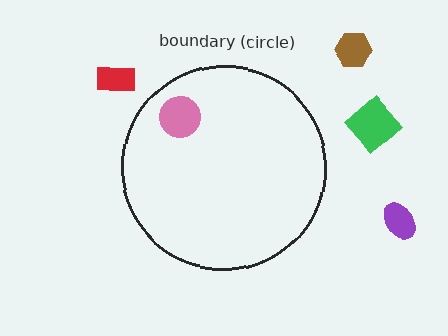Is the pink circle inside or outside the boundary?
Inside.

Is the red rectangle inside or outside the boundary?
Outside.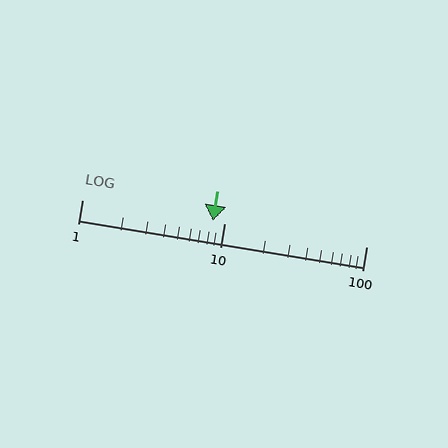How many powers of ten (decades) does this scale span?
The scale spans 2 decades, from 1 to 100.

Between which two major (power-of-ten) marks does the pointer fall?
The pointer is between 1 and 10.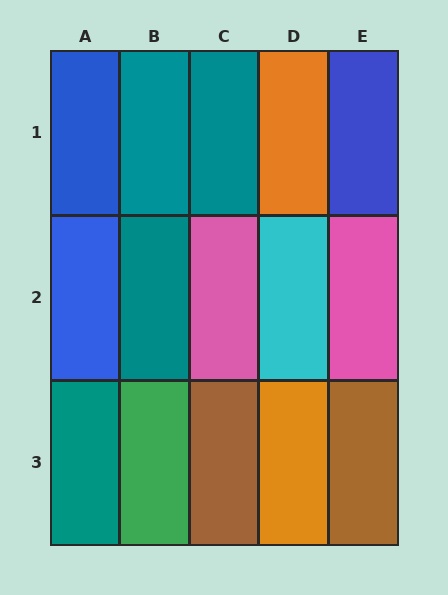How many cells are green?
1 cell is green.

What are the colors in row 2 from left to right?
Blue, teal, pink, cyan, pink.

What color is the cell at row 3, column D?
Orange.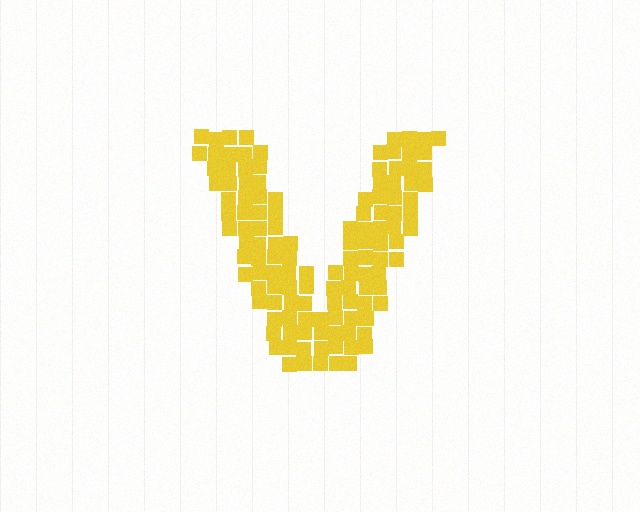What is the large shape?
The large shape is the letter V.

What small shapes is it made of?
It is made of small squares.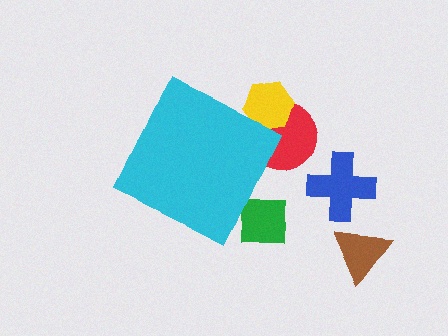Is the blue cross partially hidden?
No, the blue cross is fully visible.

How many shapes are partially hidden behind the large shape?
3 shapes are partially hidden.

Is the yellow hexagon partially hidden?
Yes, the yellow hexagon is partially hidden behind the cyan diamond.